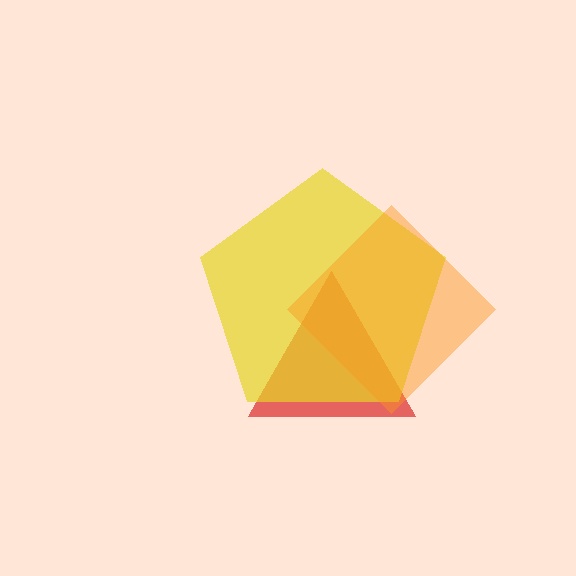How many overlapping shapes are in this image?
There are 3 overlapping shapes in the image.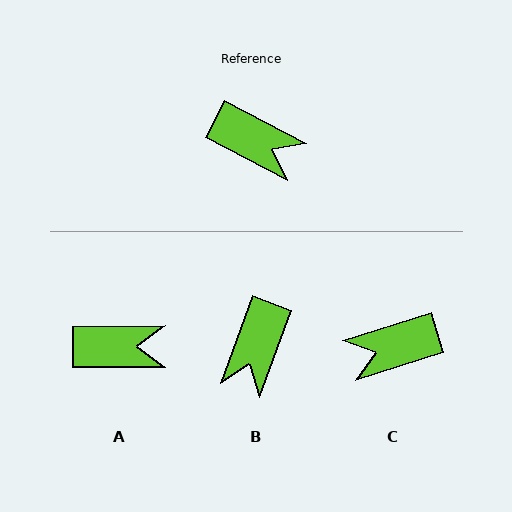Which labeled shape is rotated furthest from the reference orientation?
C, about 135 degrees away.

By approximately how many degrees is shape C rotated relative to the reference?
Approximately 135 degrees clockwise.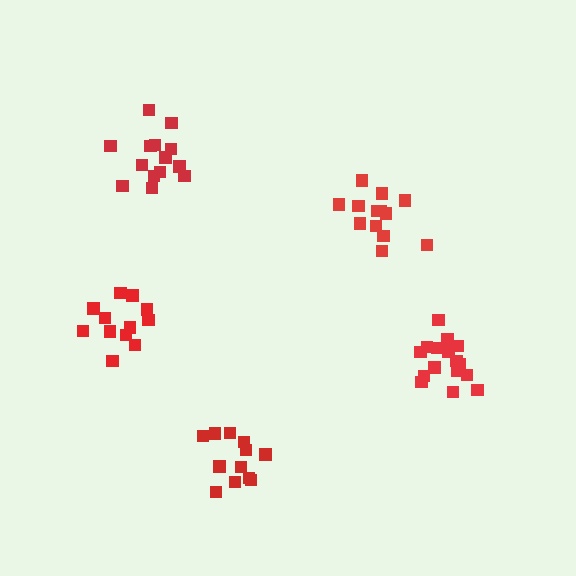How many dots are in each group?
Group 1: 14 dots, Group 2: 13 dots, Group 3: 12 dots, Group 4: 12 dots, Group 5: 16 dots (67 total).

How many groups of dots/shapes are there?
There are 5 groups.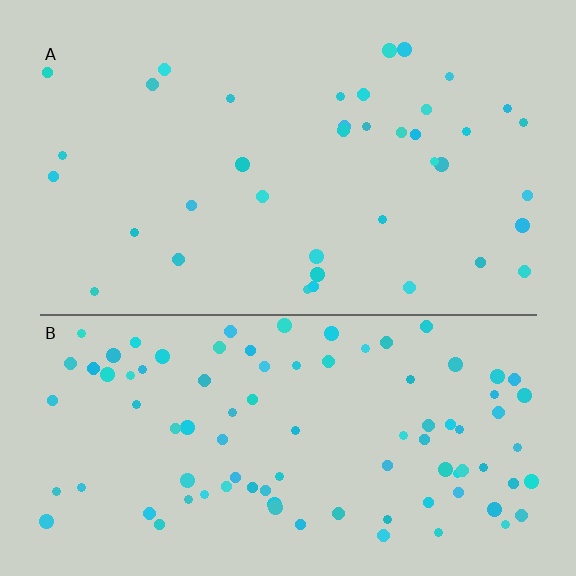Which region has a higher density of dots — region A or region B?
B (the bottom).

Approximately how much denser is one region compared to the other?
Approximately 2.4× — region B over region A.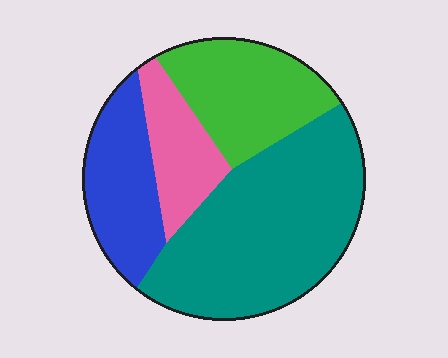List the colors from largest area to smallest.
From largest to smallest: teal, green, blue, pink.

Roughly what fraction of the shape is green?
Green covers roughly 20% of the shape.